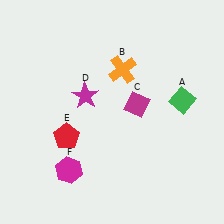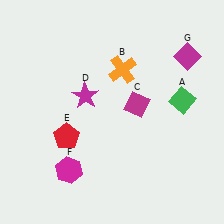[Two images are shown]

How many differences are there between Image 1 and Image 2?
There is 1 difference between the two images.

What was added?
A magenta diamond (G) was added in Image 2.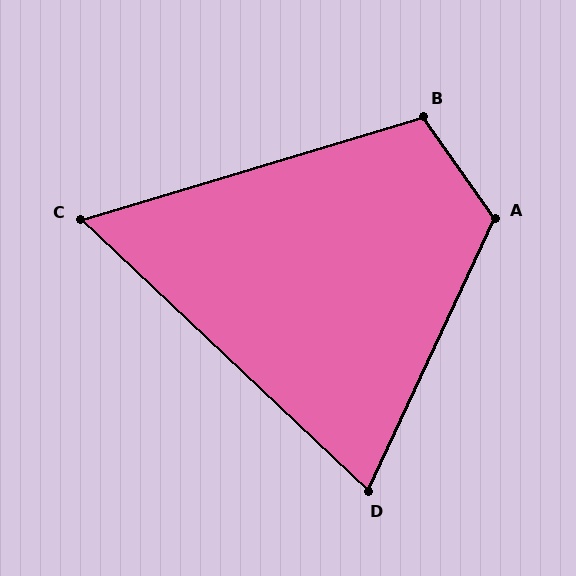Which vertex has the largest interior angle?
A, at approximately 120 degrees.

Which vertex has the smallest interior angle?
C, at approximately 60 degrees.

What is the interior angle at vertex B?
Approximately 108 degrees (obtuse).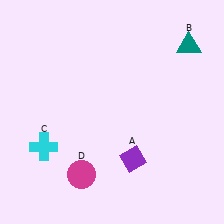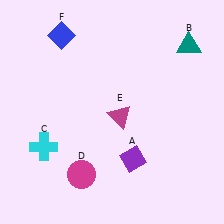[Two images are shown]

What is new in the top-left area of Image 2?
A blue diamond (F) was added in the top-left area of Image 2.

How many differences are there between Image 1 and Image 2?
There are 2 differences between the two images.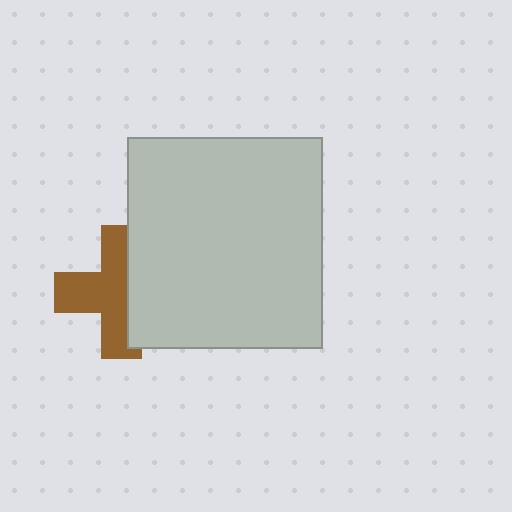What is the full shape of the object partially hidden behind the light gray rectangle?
The partially hidden object is a brown cross.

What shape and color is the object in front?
The object in front is a light gray rectangle.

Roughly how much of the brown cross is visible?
About half of it is visible (roughly 61%).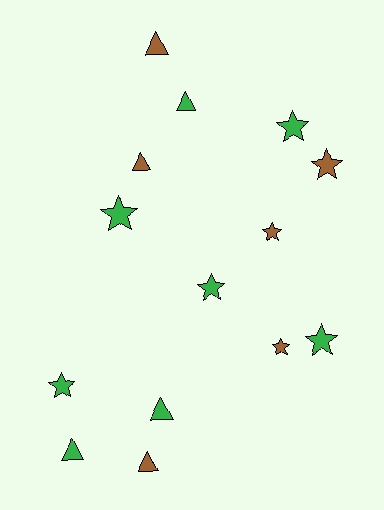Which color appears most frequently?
Green, with 8 objects.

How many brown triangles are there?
There are 3 brown triangles.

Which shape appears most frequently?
Star, with 8 objects.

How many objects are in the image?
There are 14 objects.